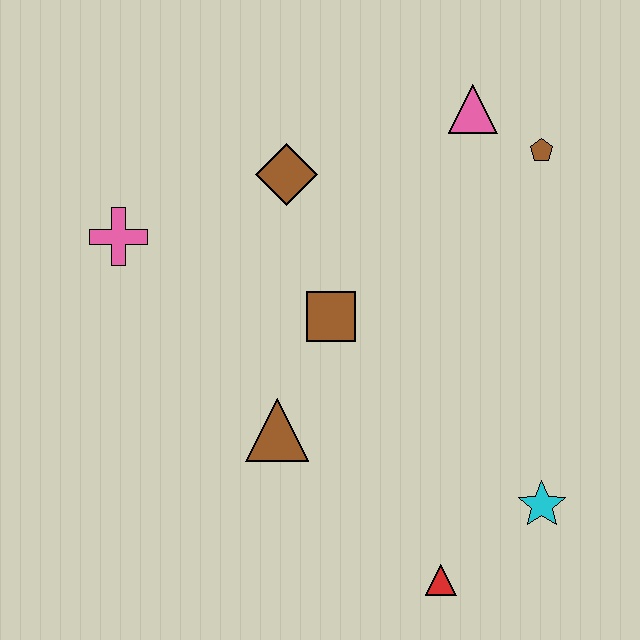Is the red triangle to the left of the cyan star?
Yes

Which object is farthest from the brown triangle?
The brown pentagon is farthest from the brown triangle.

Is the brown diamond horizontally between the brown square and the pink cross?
Yes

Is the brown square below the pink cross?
Yes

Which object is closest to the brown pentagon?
The pink triangle is closest to the brown pentagon.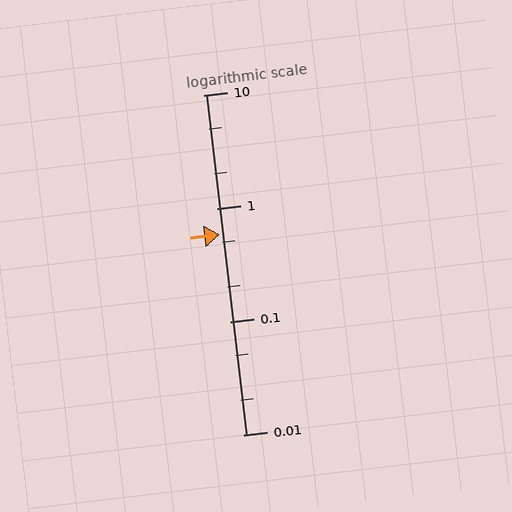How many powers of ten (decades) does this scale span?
The scale spans 3 decades, from 0.01 to 10.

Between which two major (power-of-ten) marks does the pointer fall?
The pointer is between 0.1 and 1.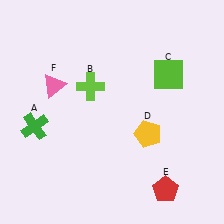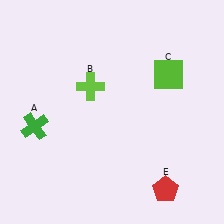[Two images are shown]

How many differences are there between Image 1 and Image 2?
There are 2 differences between the two images.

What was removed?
The pink triangle (F), the yellow pentagon (D) were removed in Image 2.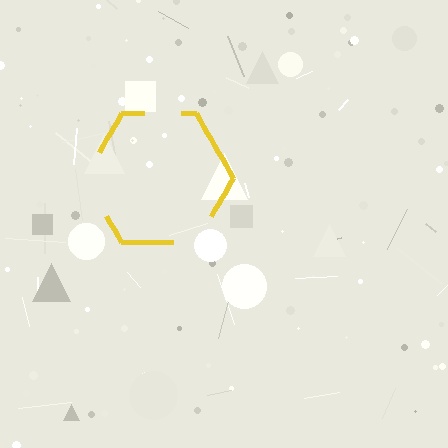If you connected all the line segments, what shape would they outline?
They would outline a hexagon.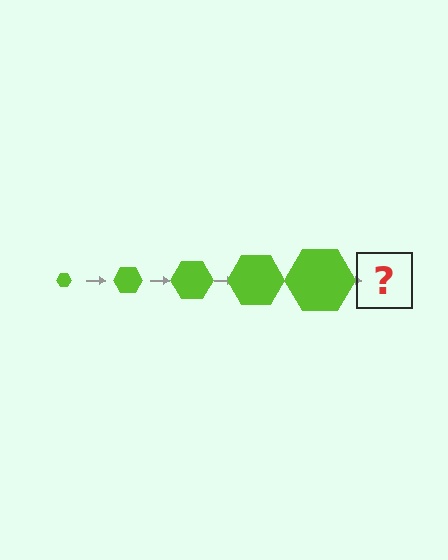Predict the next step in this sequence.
The next step is a lime hexagon, larger than the previous one.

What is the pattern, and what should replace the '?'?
The pattern is that the hexagon gets progressively larger each step. The '?' should be a lime hexagon, larger than the previous one.